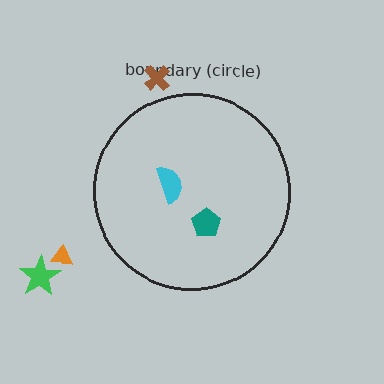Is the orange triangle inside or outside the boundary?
Outside.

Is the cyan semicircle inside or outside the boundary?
Inside.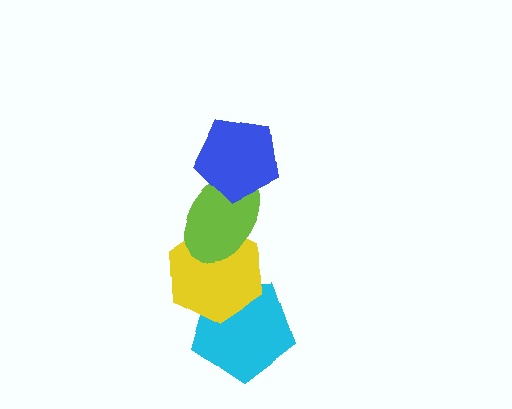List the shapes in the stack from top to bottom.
From top to bottom: the blue pentagon, the lime ellipse, the yellow hexagon, the cyan pentagon.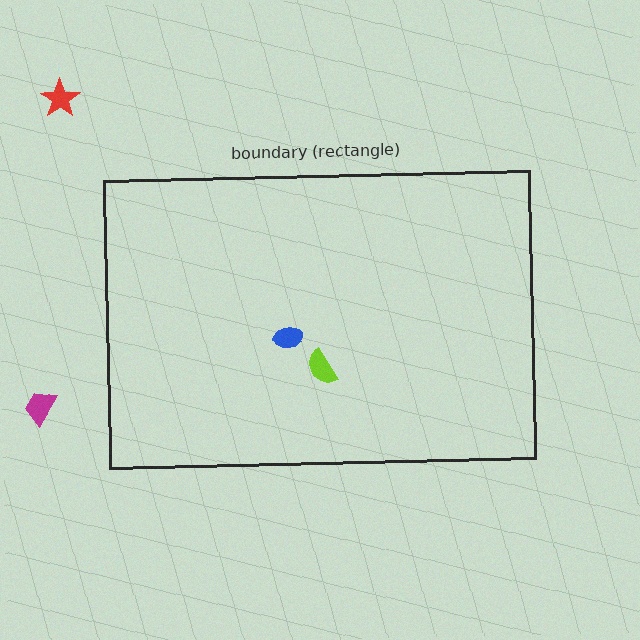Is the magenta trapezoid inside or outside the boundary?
Outside.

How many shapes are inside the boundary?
2 inside, 2 outside.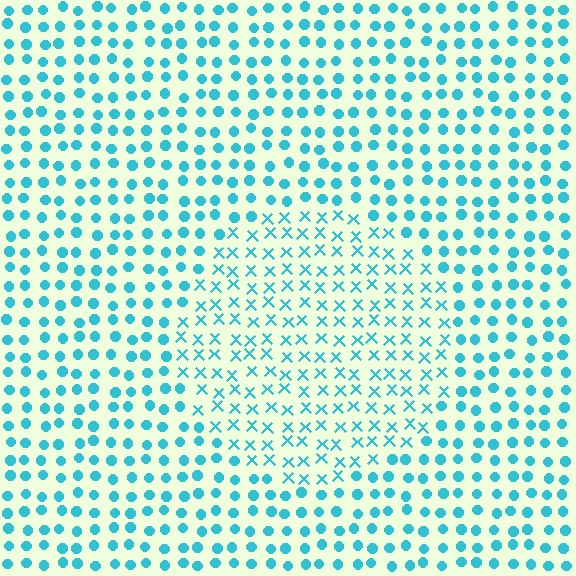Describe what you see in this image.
The image is filled with small cyan elements arranged in a uniform grid. A circle-shaped region contains X marks, while the surrounding area contains circles. The boundary is defined purely by the change in element shape.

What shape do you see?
I see a circle.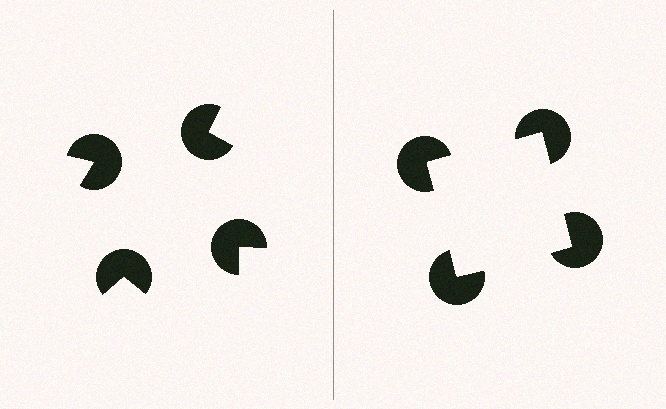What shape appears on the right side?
An illusory square.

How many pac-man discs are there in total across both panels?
8 — 4 on each side.